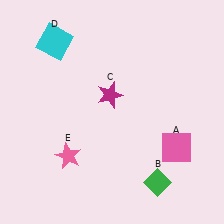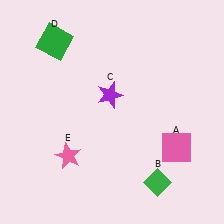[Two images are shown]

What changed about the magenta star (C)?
In Image 1, C is magenta. In Image 2, it changed to purple.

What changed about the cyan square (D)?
In Image 1, D is cyan. In Image 2, it changed to green.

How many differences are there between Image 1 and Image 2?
There are 2 differences between the two images.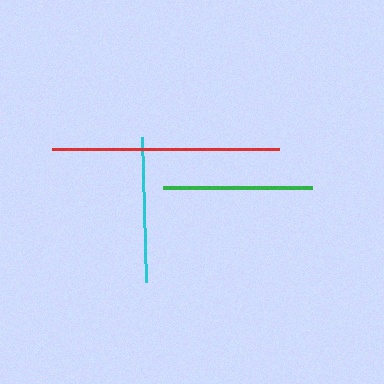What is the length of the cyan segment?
The cyan segment is approximately 145 pixels long.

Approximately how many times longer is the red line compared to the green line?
The red line is approximately 1.5 times the length of the green line.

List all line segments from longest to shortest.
From longest to shortest: red, green, cyan.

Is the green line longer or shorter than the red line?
The red line is longer than the green line.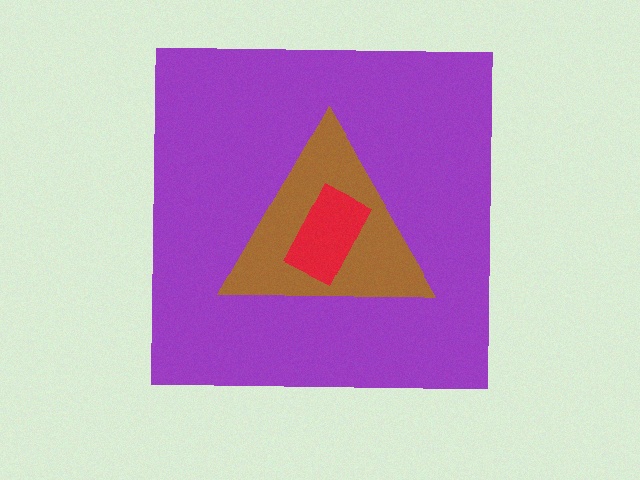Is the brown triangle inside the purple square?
Yes.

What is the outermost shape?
The purple square.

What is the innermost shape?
The red rectangle.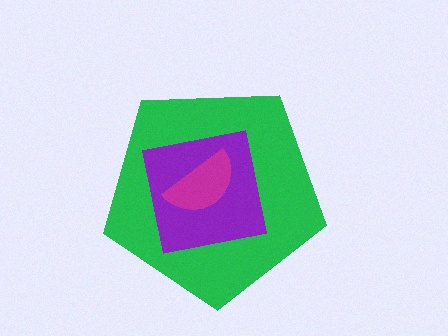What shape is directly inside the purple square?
The magenta semicircle.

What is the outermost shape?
The green pentagon.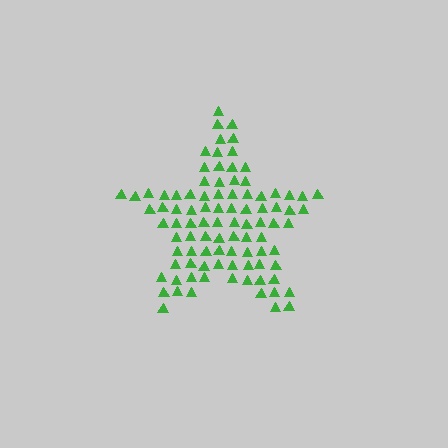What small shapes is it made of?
It is made of small triangles.